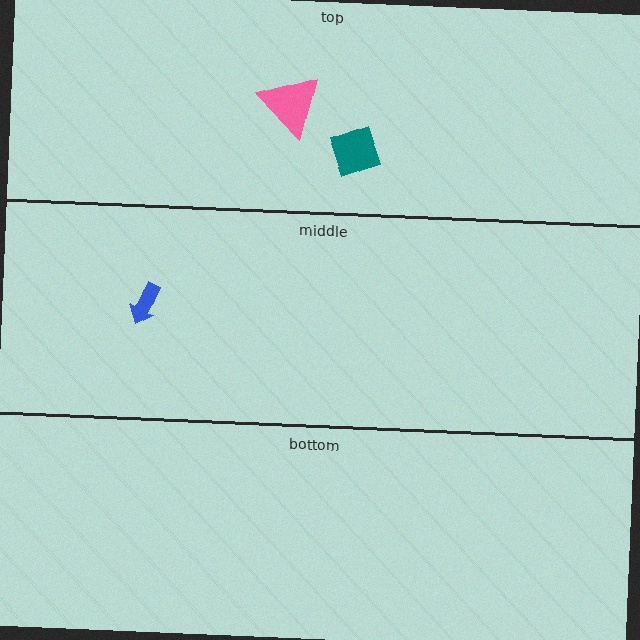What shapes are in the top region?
The pink triangle, the teal diamond.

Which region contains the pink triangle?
The top region.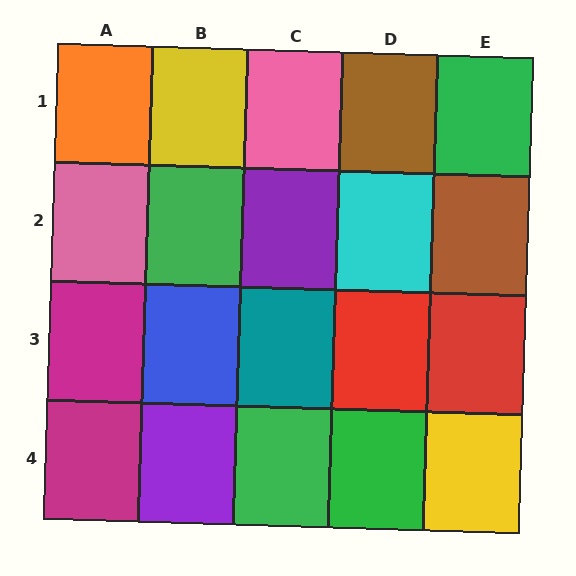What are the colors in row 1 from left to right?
Orange, yellow, pink, brown, green.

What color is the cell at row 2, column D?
Cyan.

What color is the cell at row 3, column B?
Blue.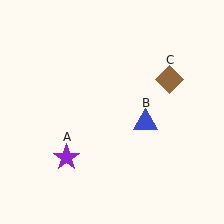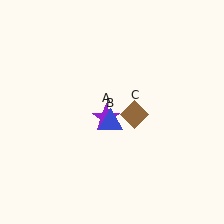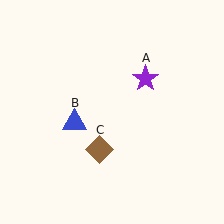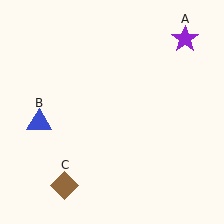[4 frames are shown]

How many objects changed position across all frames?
3 objects changed position: purple star (object A), blue triangle (object B), brown diamond (object C).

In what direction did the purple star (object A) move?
The purple star (object A) moved up and to the right.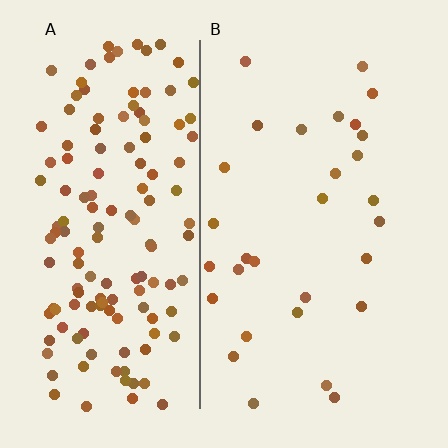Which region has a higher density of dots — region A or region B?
A (the left).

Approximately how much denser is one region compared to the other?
Approximately 4.8× — region A over region B.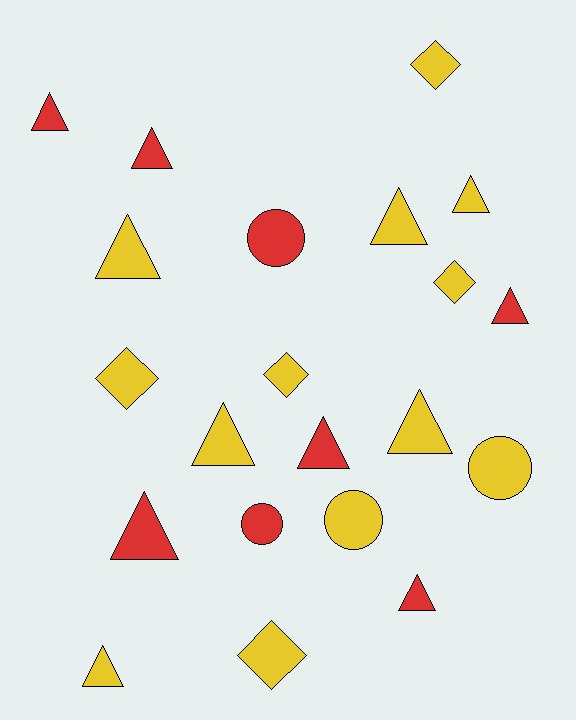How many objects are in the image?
There are 21 objects.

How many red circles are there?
There are 2 red circles.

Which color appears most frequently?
Yellow, with 13 objects.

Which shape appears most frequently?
Triangle, with 12 objects.